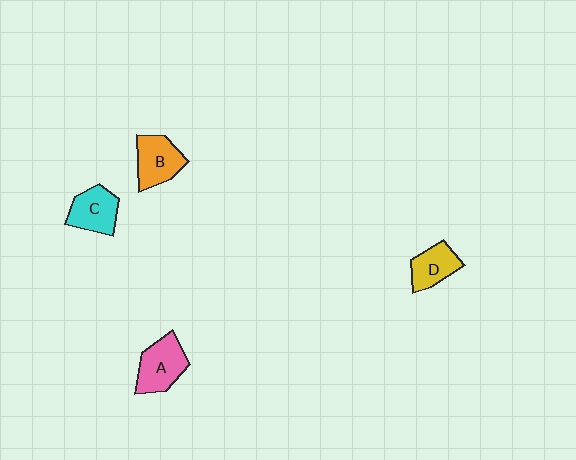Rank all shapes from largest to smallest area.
From largest to smallest: A (pink), B (orange), C (cyan), D (yellow).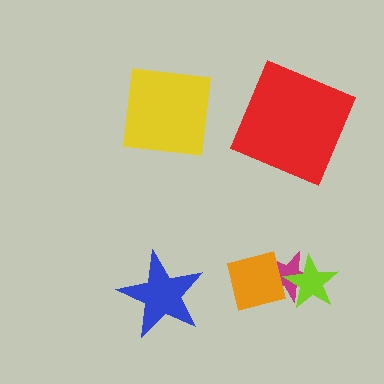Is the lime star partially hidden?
No, no other shape covers it.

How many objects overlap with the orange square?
2 objects overlap with the orange square.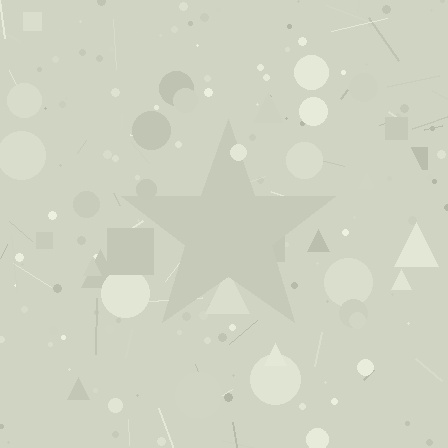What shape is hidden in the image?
A star is hidden in the image.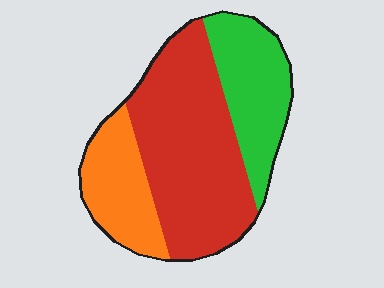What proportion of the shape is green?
Green takes up between a sixth and a third of the shape.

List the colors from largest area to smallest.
From largest to smallest: red, green, orange.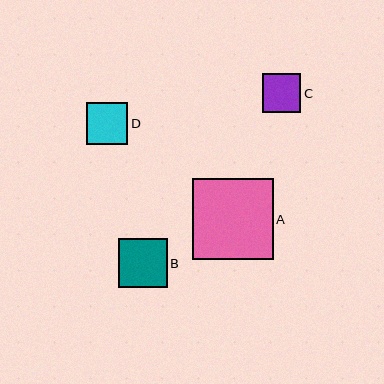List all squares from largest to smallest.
From largest to smallest: A, B, D, C.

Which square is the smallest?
Square C is the smallest with a size of approximately 39 pixels.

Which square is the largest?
Square A is the largest with a size of approximately 81 pixels.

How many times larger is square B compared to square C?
Square B is approximately 1.3 times the size of square C.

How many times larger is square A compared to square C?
Square A is approximately 2.1 times the size of square C.